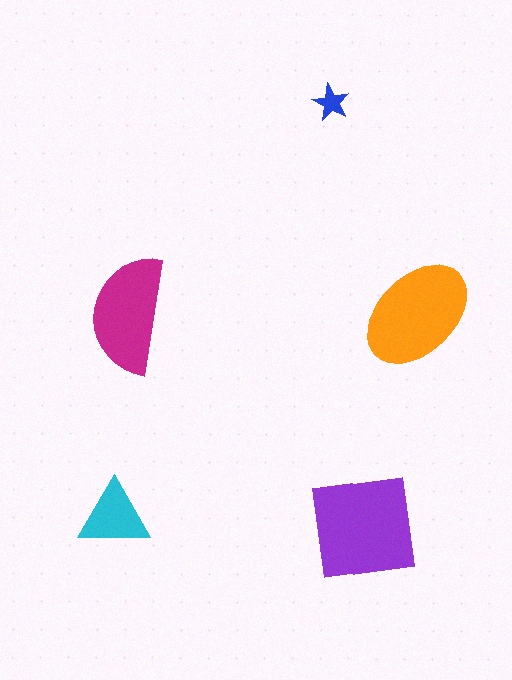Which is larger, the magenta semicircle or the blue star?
The magenta semicircle.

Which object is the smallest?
The blue star.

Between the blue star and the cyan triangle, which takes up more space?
The cyan triangle.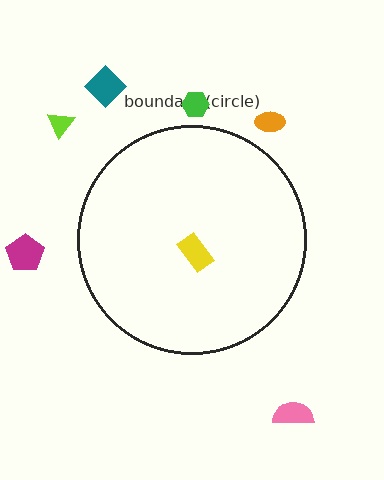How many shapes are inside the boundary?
1 inside, 6 outside.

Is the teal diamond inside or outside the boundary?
Outside.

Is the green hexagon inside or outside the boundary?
Outside.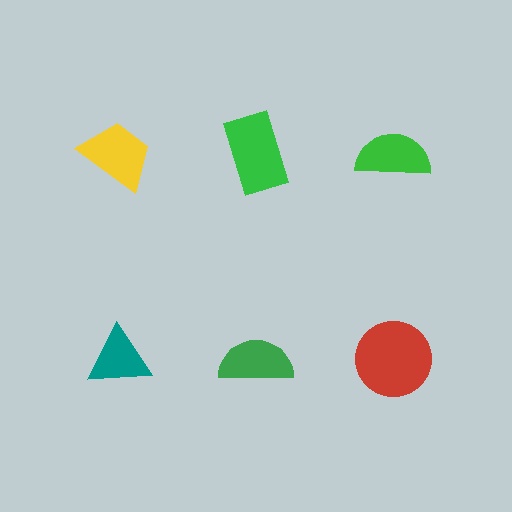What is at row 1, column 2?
A green rectangle.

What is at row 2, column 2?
A green semicircle.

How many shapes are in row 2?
3 shapes.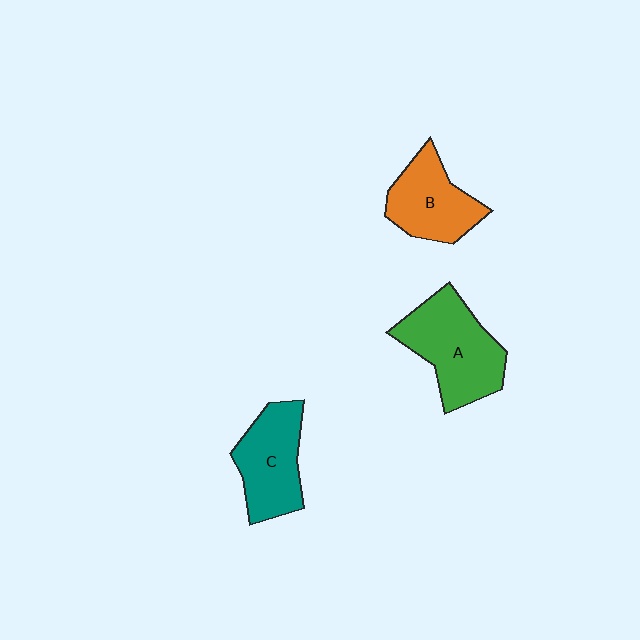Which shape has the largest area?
Shape A (green).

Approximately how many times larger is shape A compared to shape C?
Approximately 1.2 times.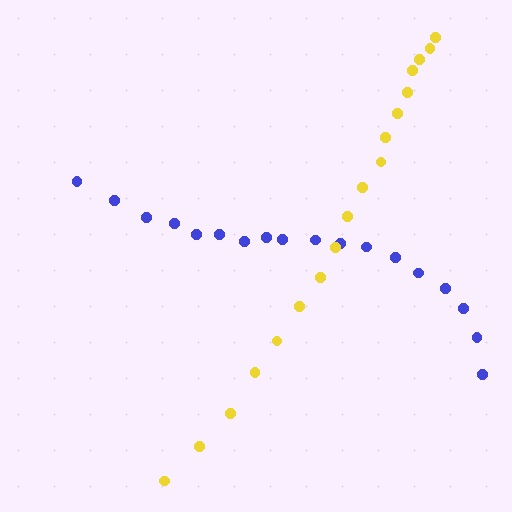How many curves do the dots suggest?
There are 2 distinct paths.